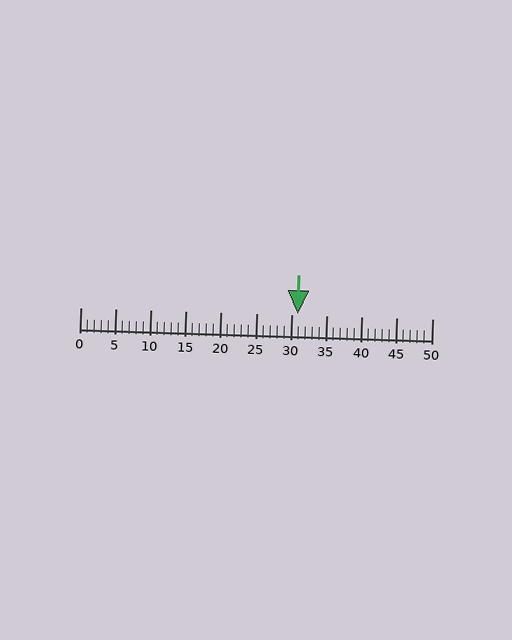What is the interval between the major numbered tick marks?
The major tick marks are spaced 5 units apart.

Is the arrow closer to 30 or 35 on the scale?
The arrow is closer to 30.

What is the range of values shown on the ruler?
The ruler shows values from 0 to 50.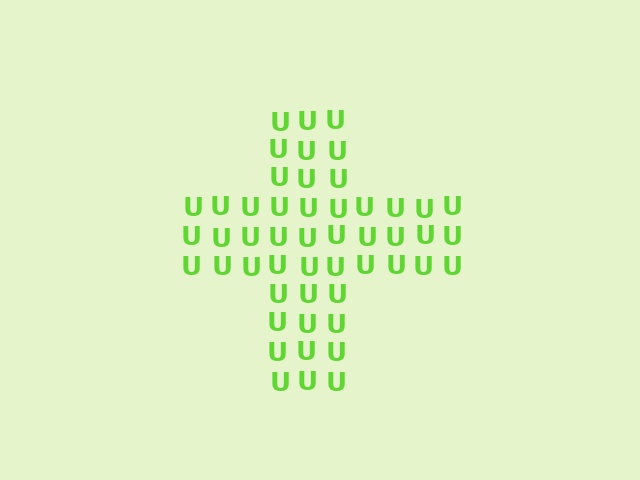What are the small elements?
The small elements are letter U's.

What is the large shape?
The large shape is a cross.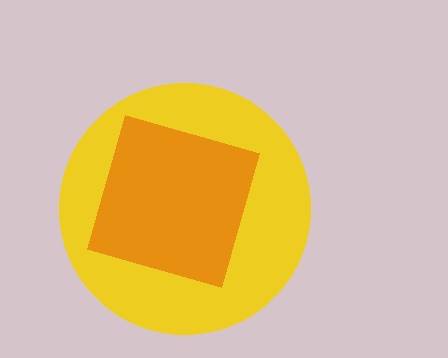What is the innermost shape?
The orange square.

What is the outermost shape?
The yellow circle.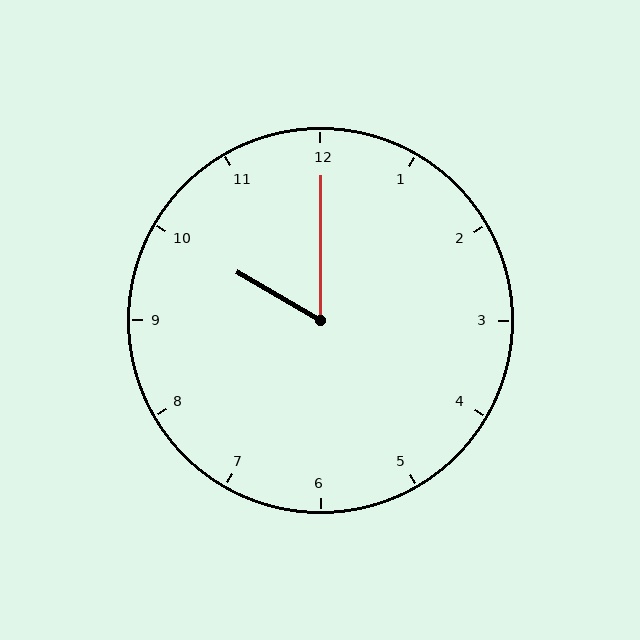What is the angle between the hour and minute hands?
Approximately 60 degrees.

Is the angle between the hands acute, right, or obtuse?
It is acute.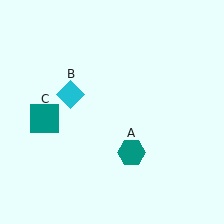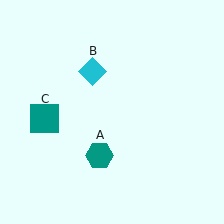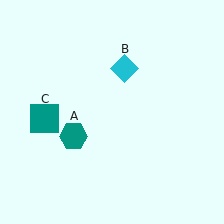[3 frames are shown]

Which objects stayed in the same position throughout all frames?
Teal square (object C) remained stationary.